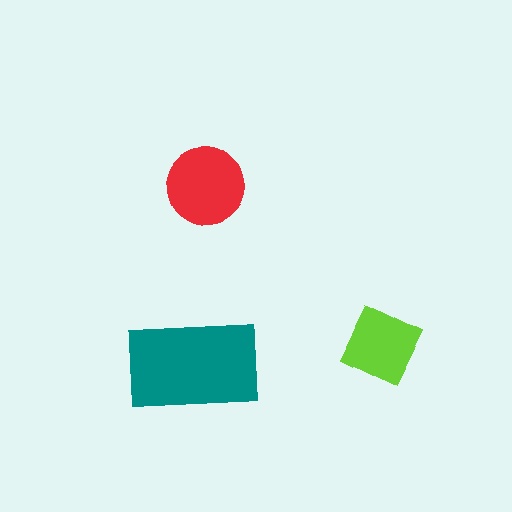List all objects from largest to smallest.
The teal rectangle, the red circle, the lime diamond.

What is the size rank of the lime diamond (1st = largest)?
3rd.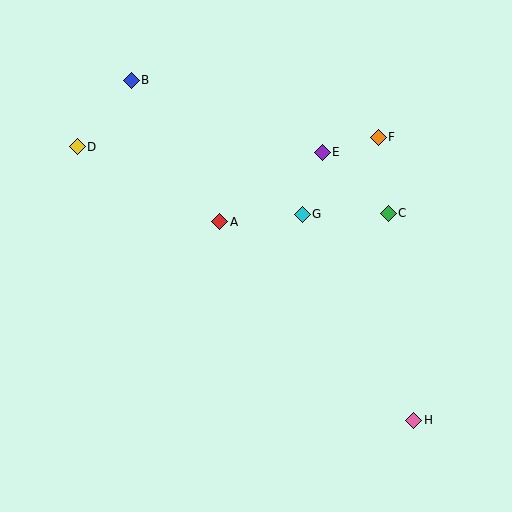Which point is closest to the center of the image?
Point A at (220, 222) is closest to the center.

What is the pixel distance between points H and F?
The distance between H and F is 285 pixels.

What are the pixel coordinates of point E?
Point E is at (322, 152).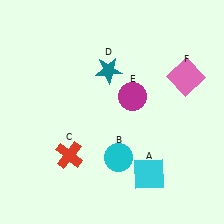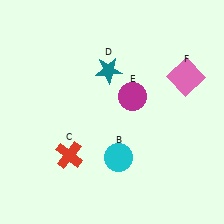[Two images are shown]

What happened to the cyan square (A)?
The cyan square (A) was removed in Image 2. It was in the bottom-right area of Image 1.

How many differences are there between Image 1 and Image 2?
There is 1 difference between the two images.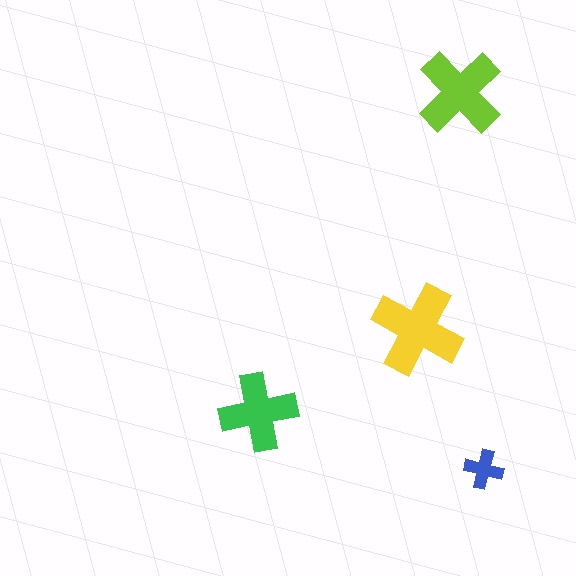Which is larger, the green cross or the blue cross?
The green one.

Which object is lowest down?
The blue cross is bottommost.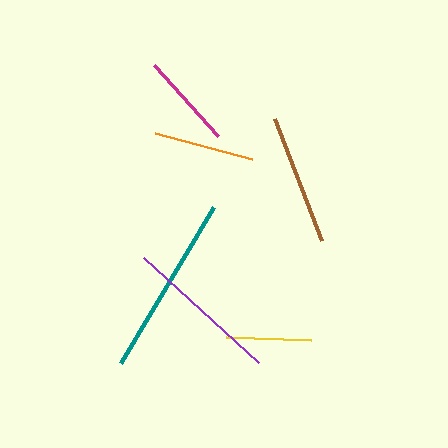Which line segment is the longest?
The teal line is the longest at approximately 181 pixels.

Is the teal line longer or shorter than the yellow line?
The teal line is longer than the yellow line.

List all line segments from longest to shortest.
From longest to shortest: teal, purple, brown, orange, magenta, yellow.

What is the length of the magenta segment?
The magenta segment is approximately 95 pixels long.